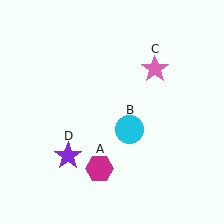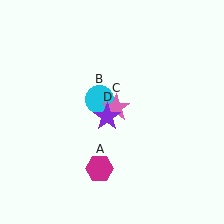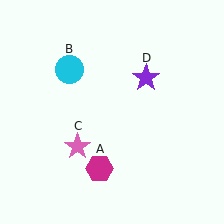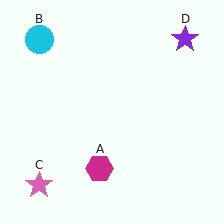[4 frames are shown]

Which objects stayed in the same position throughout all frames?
Magenta hexagon (object A) remained stationary.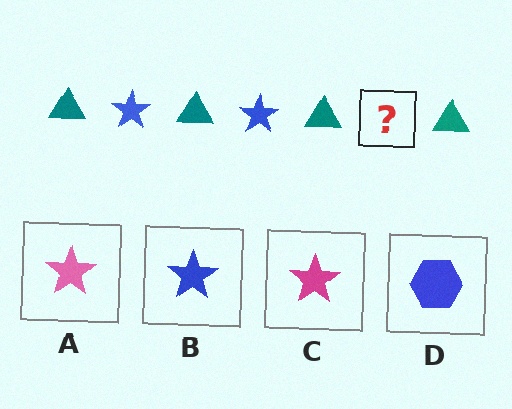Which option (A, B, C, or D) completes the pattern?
B.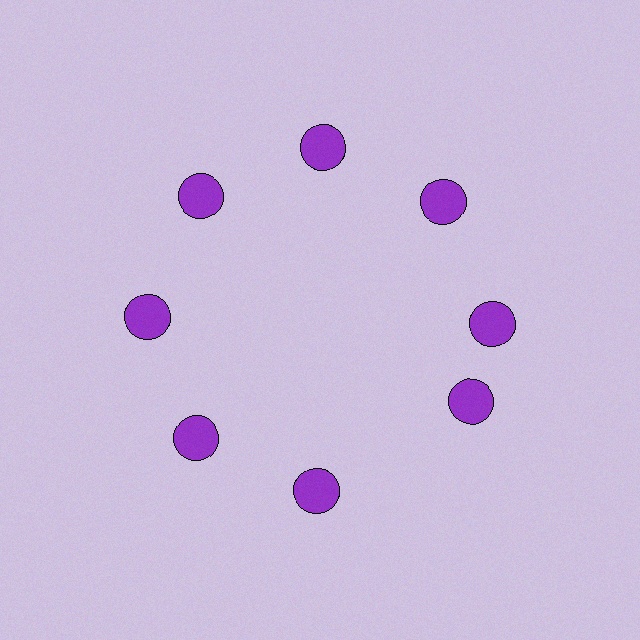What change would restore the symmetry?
The symmetry would be restored by rotating it back into even spacing with its neighbors so that all 8 circles sit at equal angles and equal distance from the center.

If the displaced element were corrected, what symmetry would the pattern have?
It would have 8-fold rotational symmetry — the pattern would map onto itself every 45 degrees.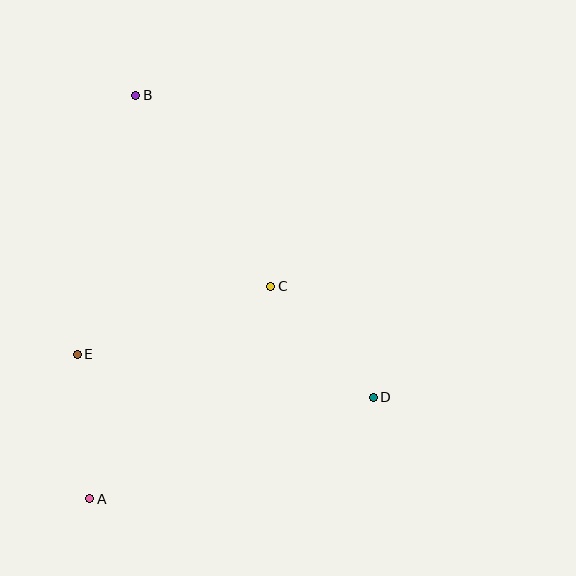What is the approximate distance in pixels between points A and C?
The distance between A and C is approximately 279 pixels.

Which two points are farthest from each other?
Points A and B are farthest from each other.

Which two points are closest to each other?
Points A and E are closest to each other.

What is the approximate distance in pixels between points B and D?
The distance between B and D is approximately 384 pixels.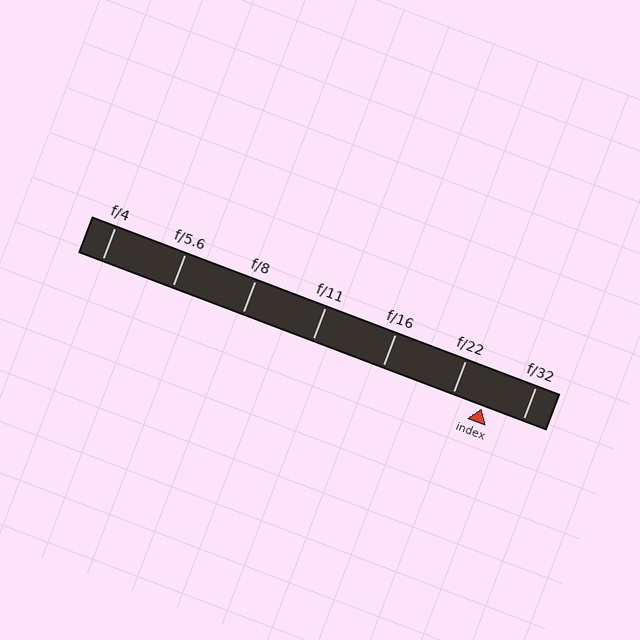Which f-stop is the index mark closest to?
The index mark is closest to f/22.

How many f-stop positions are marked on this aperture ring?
There are 7 f-stop positions marked.